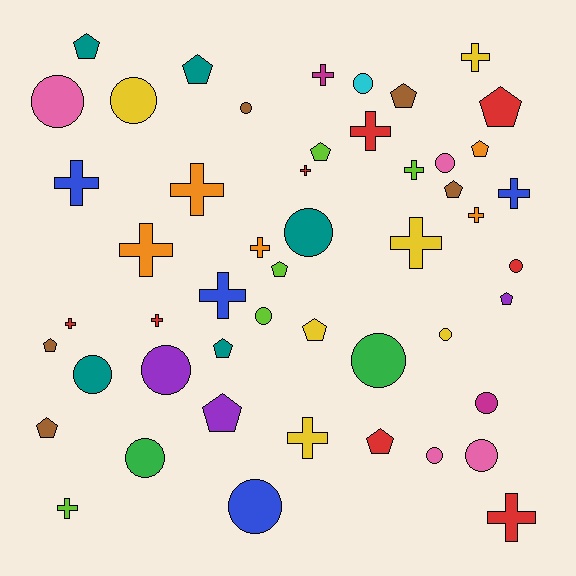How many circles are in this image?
There are 17 circles.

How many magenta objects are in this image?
There are 2 magenta objects.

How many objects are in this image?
There are 50 objects.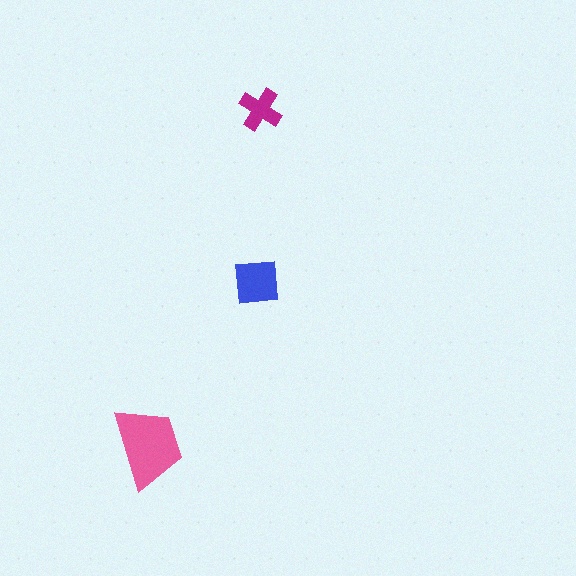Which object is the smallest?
The magenta cross.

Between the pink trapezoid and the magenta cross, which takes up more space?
The pink trapezoid.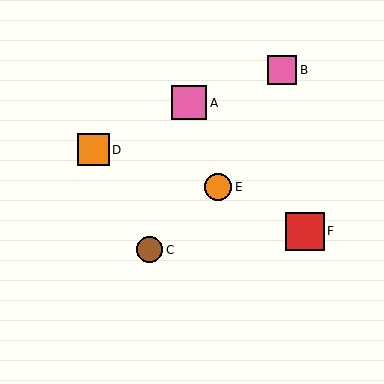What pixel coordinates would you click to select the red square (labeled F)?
Click at (305, 231) to select the red square F.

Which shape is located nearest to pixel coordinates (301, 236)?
The red square (labeled F) at (305, 231) is nearest to that location.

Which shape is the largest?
The red square (labeled F) is the largest.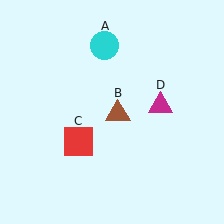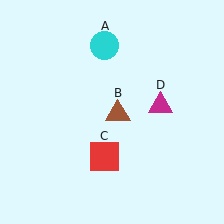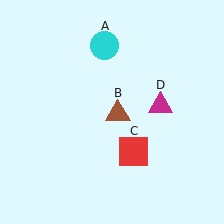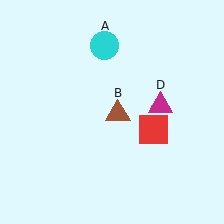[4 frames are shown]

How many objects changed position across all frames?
1 object changed position: red square (object C).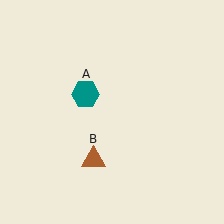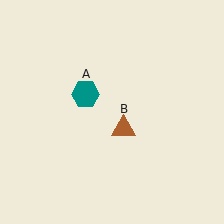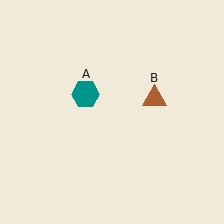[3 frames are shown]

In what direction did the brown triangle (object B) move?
The brown triangle (object B) moved up and to the right.